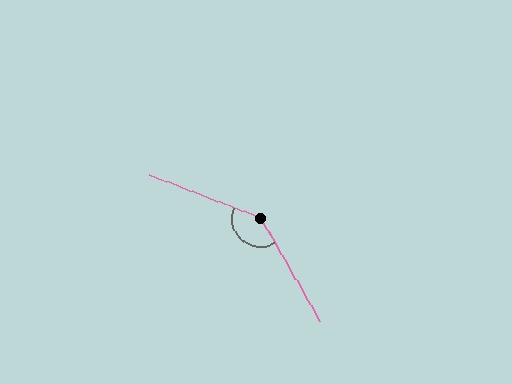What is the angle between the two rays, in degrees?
Approximately 142 degrees.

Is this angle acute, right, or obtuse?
It is obtuse.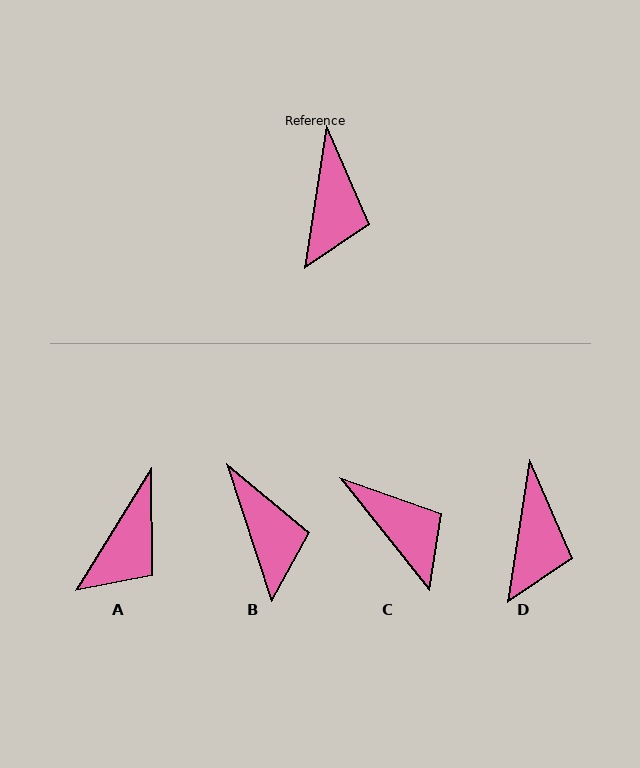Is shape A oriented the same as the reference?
No, it is off by about 23 degrees.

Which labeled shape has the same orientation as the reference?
D.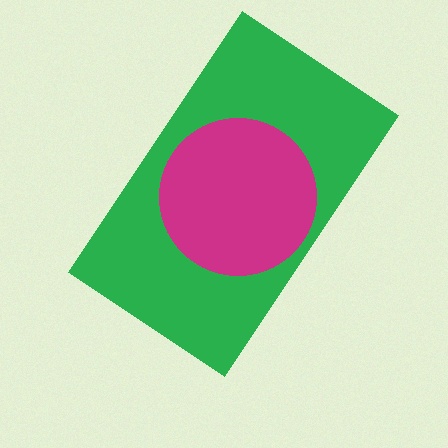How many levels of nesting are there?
2.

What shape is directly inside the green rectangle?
The magenta circle.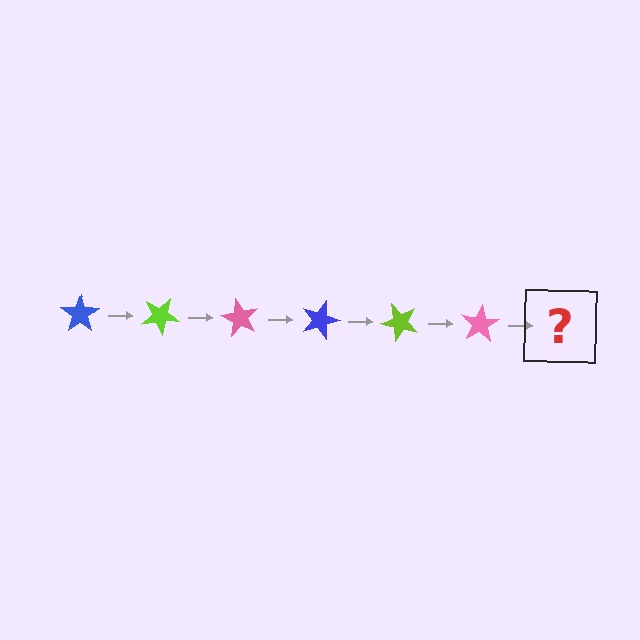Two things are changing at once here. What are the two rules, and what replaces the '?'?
The two rules are that it rotates 30 degrees each step and the color cycles through blue, lime, and pink. The '?' should be a blue star, rotated 180 degrees from the start.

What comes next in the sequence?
The next element should be a blue star, rotated 180 degrees from the start.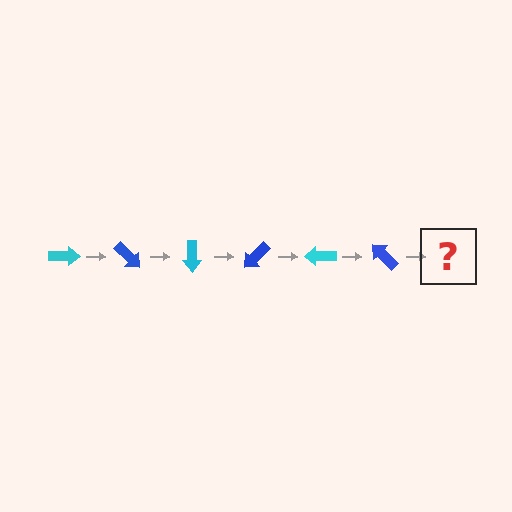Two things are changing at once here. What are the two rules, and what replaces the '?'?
The two rules are that it rotates 45 degrees each step and the color cycles through cyan and blue. The '?' should be a cyan arrow, rotated 270 degrees from the start.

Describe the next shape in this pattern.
It should be a cyan arrow, rotated 270 degrees from the start.